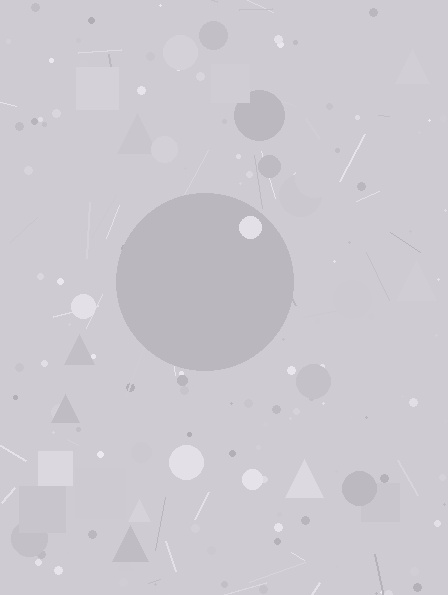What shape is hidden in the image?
A circle is hidden in the image.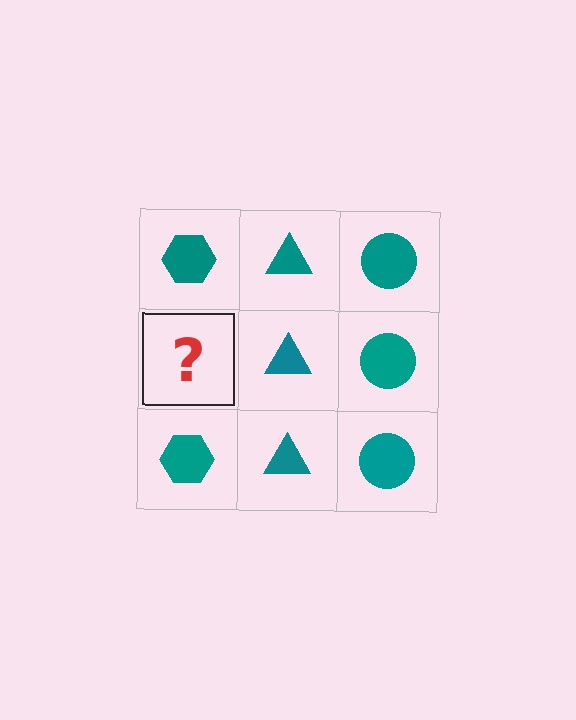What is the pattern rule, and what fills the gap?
The rule is that each column has a consistent shape. The gap should be filled with a teal hexagon.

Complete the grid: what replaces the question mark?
The question mark should be replaced with a teal hexagon.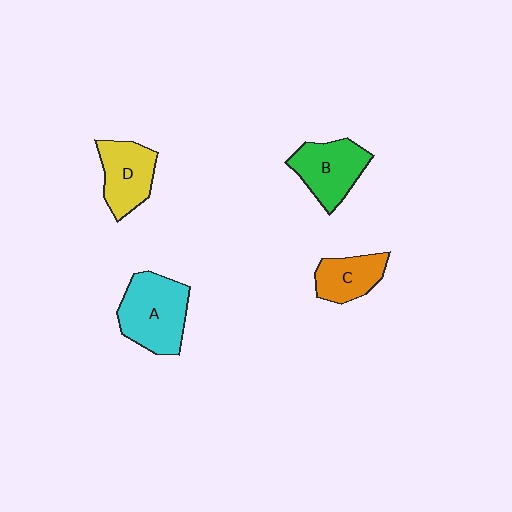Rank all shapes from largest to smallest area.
From largest to smallest: A (cyan), B (green), D (yellow), C (orange).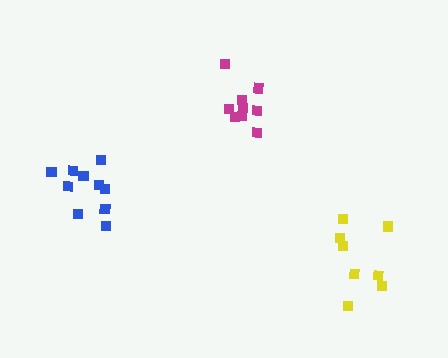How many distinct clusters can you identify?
There are 3 distinct clusters.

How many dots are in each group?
Group 1: 10 dots, Group 2: 8 dots, Group 3: 9 dots (27 total).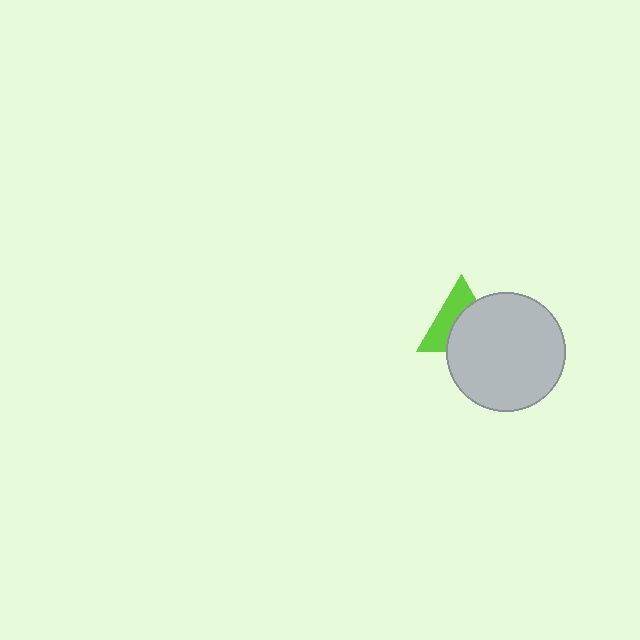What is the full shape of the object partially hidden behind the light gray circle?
The partially hidden object is a lime triangle.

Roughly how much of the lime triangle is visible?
About half of it is visible (roughly 47%).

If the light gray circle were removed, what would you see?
You would see the complete lime triangle.